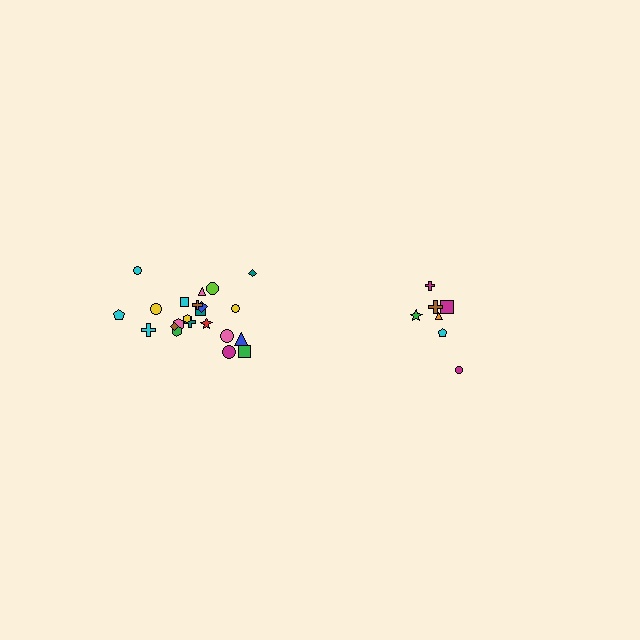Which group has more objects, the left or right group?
The left group.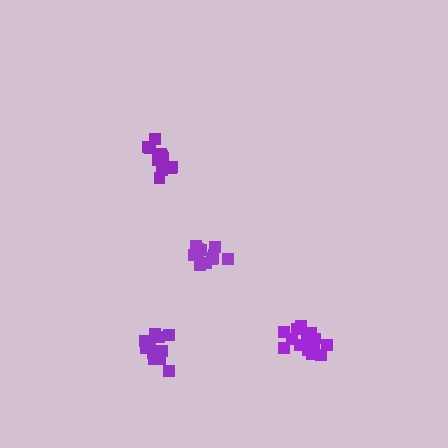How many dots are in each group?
Group 1: 11 dots, Group 2: 15 dots, Group 3: 13 dots, Group 4: 13 dots (52 total).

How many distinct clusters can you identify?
There are 4 distinct clusters.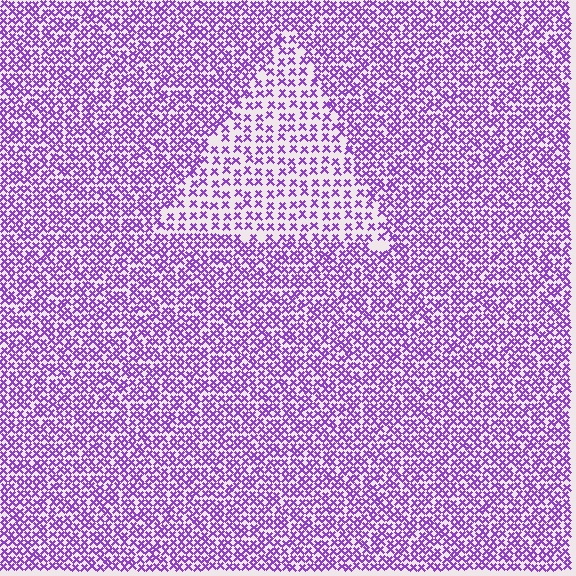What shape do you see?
I see a triangle.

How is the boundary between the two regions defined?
The boundary is defined by a change in element density (approximately 1.9x ratio). All elements are the same color, size, and shape.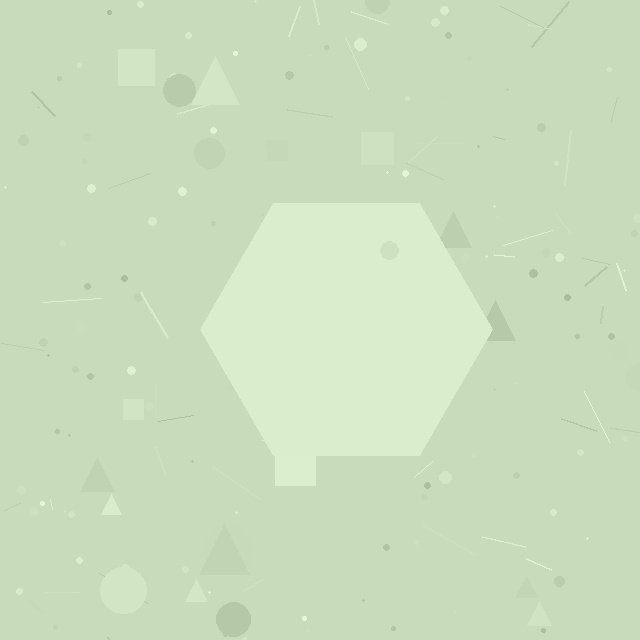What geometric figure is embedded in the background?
A hexagon is embedded in the background.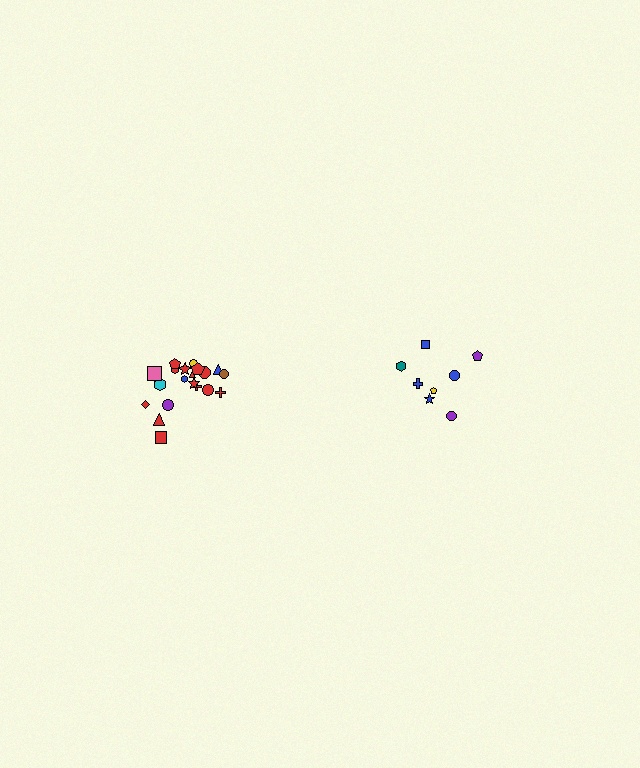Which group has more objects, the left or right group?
The left group.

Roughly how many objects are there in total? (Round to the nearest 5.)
Roughly 30 objects in total.